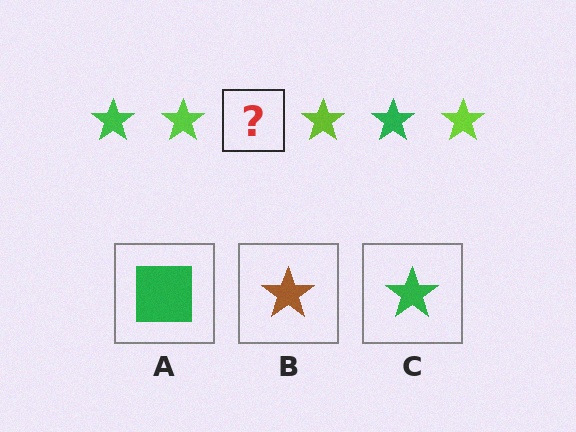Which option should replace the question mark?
Option C.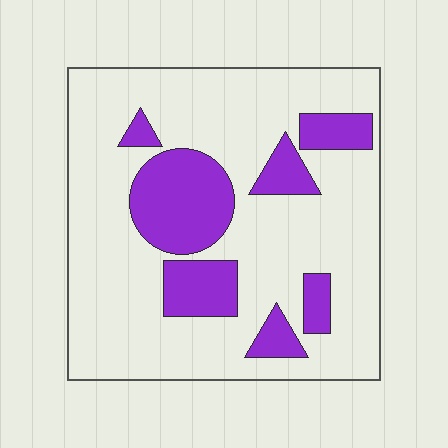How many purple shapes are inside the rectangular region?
7.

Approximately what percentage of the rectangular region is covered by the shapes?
Approximately 25%.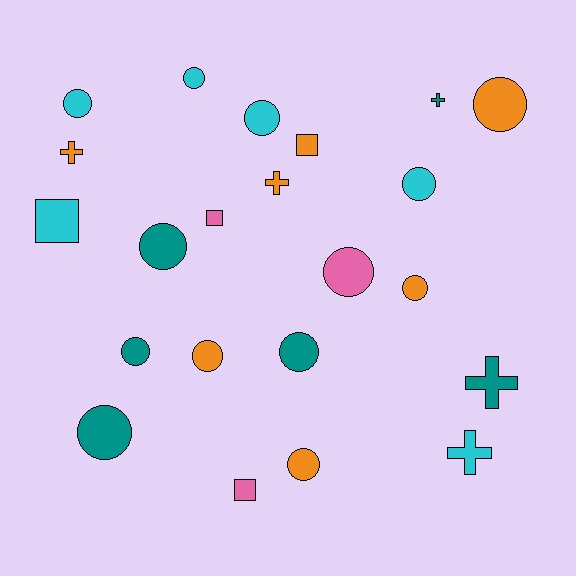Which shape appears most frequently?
Circle, with 13 objects.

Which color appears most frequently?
Orange, with 7 objects.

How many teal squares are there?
There are no teal squares.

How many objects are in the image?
There are 22 objects.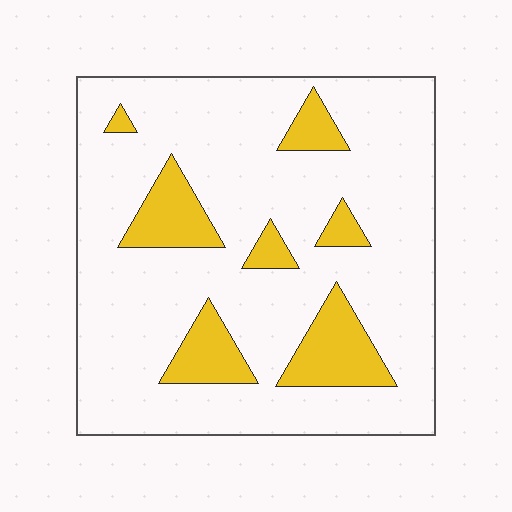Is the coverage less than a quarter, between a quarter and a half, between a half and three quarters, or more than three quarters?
Less than a quarter.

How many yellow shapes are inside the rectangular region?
7.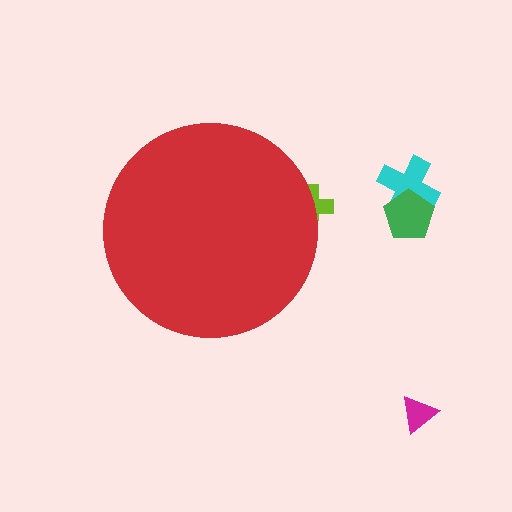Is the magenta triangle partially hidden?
No, the magenta triangle is fully visible.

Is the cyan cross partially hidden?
No, the cyan cross is fully visible.